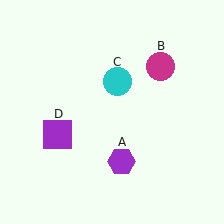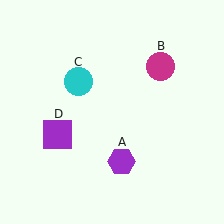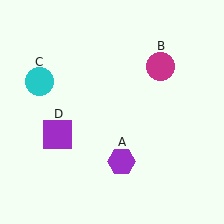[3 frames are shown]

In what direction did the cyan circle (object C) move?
The cyan circle (object C) moved left.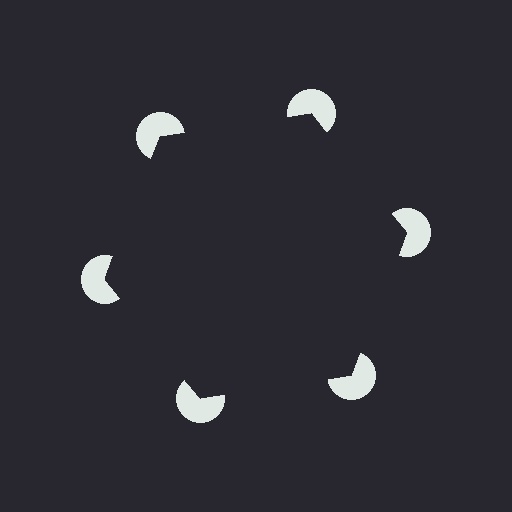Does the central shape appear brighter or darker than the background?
It typically appears slightly darker than the background, even though no actual brightness change is drawn.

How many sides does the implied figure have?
6 sides.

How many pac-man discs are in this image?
There are 6 — one at each vertex of the illusory hexagon.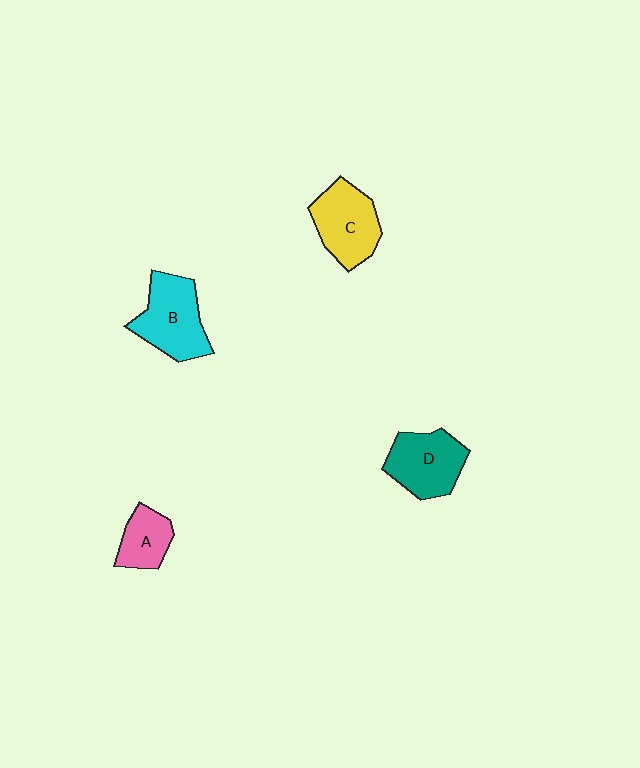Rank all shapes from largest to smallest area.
From largest to smallest: B (cyan), C (yellow), D (teal), A (pink).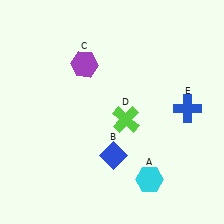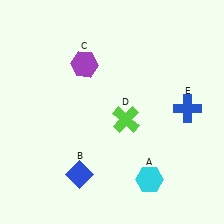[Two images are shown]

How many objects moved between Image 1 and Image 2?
1 object moved between the two images.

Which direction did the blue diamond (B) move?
The blue diamond (B) moved left.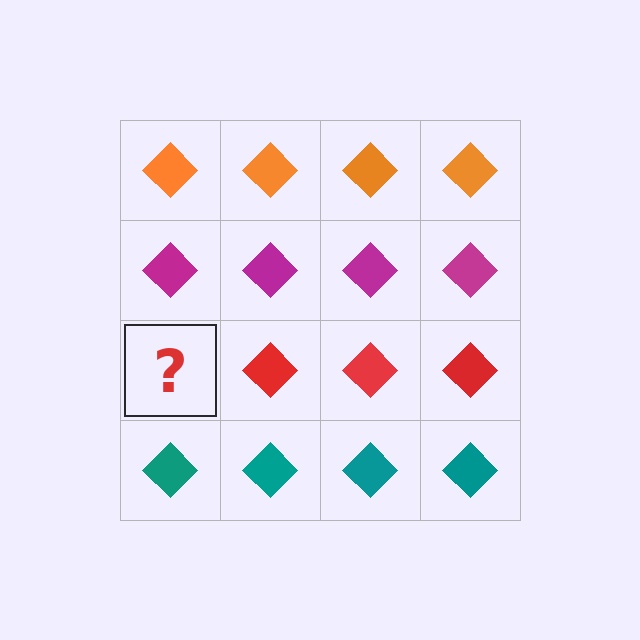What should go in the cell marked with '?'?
The missing cell should contain a red diamond.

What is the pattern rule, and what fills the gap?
The rule is that each row has a consistent color. The gap should be filled with a red diamond.